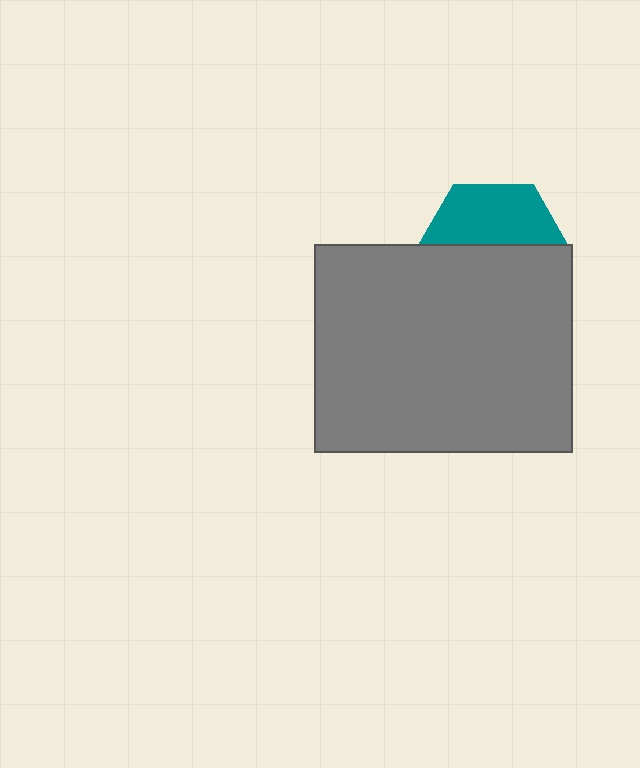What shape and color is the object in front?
The object in front is a gray rectangle.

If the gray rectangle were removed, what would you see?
You would see the complete teal hexagon.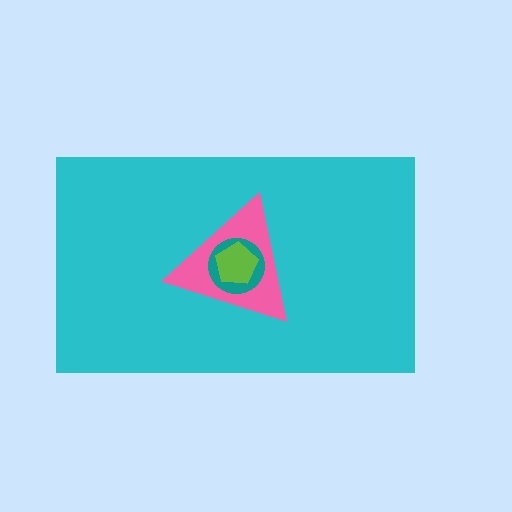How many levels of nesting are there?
4.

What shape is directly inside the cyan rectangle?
The pink triangle.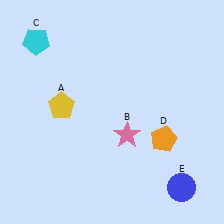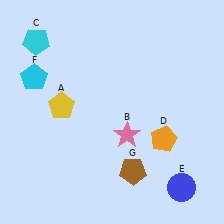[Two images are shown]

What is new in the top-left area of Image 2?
A cyan pentagon (F) was added in the top-left area of Image 2.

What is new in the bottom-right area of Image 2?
A brown pentagon (G) was added in the bottom-right area of Image 2.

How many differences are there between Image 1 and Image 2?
There are 2 differences between the two images.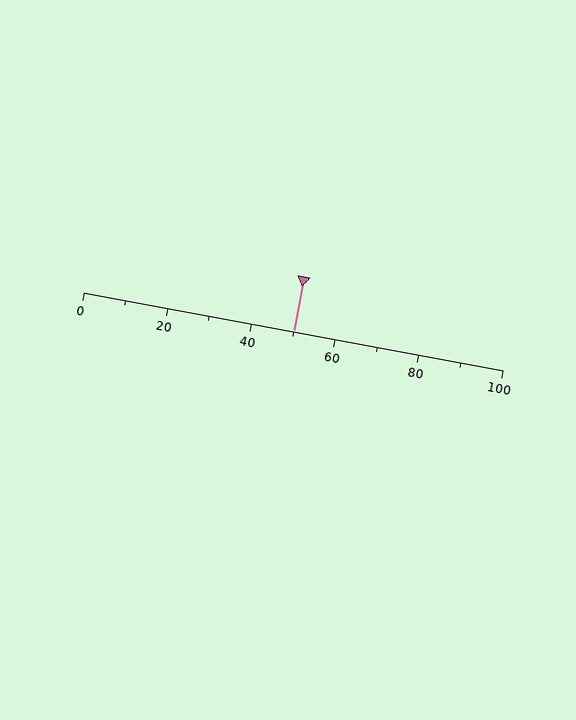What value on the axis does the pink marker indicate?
The marker indicates approximately 50.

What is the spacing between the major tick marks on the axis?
The major ticks are spaced 20 apart.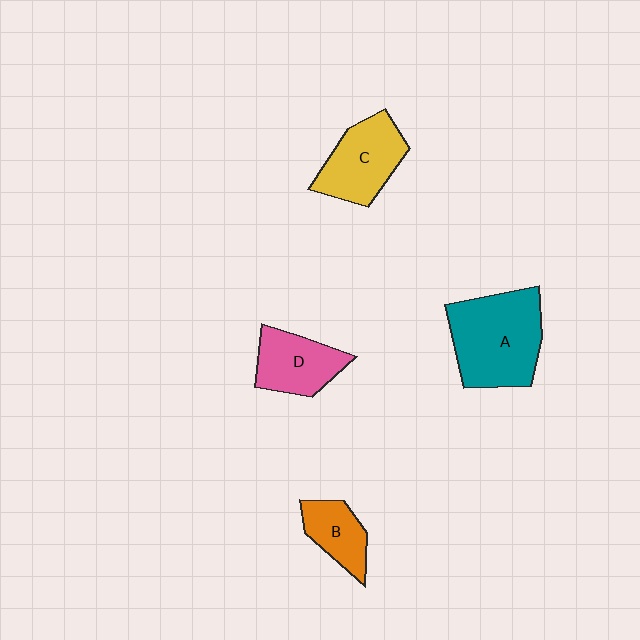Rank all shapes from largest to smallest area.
From largest to smallest: A (teal), C (yellow), D (pink), B (orange).